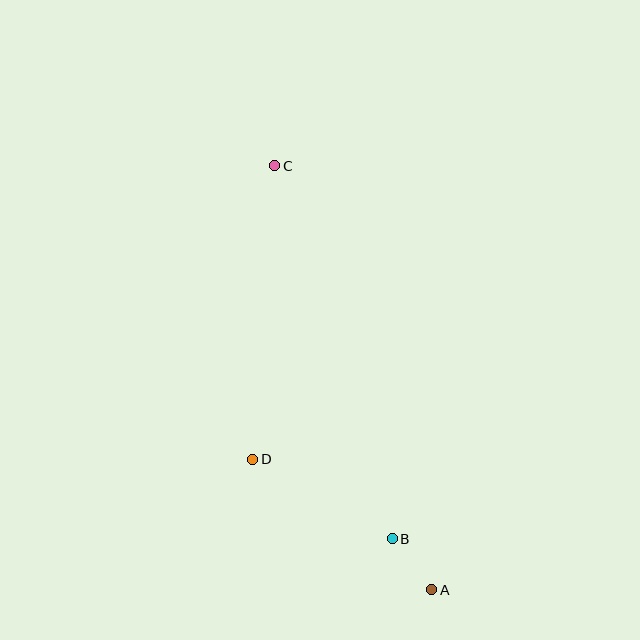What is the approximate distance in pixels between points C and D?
The distance between C and D is approximately 294 pixels.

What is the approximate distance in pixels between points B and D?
The distance between B and D is approximately 160 pixels.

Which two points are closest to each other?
Points A and B are closest to each other.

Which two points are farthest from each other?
Points A and C are farthest from each other.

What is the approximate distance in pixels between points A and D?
The distance between A and D is approximately 222 pixels.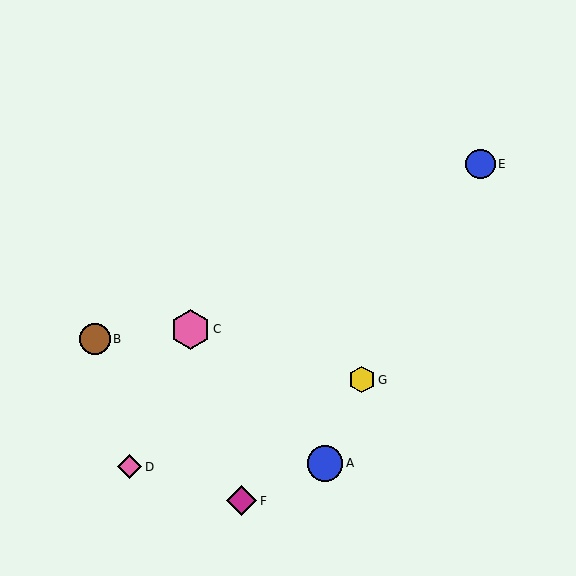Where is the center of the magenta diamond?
The center of the magenta diamond is at (242, 501).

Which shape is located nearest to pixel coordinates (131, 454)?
The pink diamond (labeled D) at (130, 467) is nearest to that location.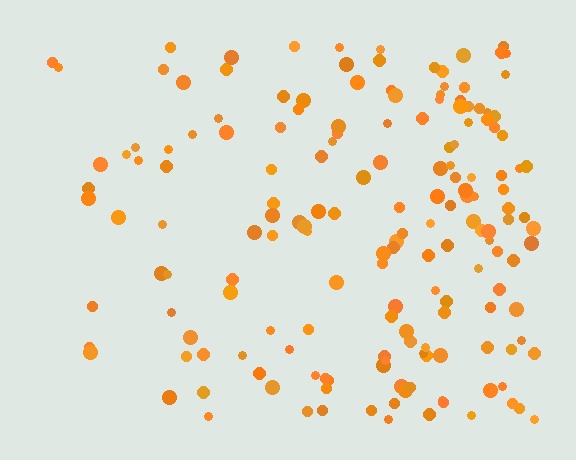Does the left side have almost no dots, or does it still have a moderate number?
Still a moderate number, just noticeably fewer than the right.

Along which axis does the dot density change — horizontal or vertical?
Horizontal.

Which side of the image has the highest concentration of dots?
The right.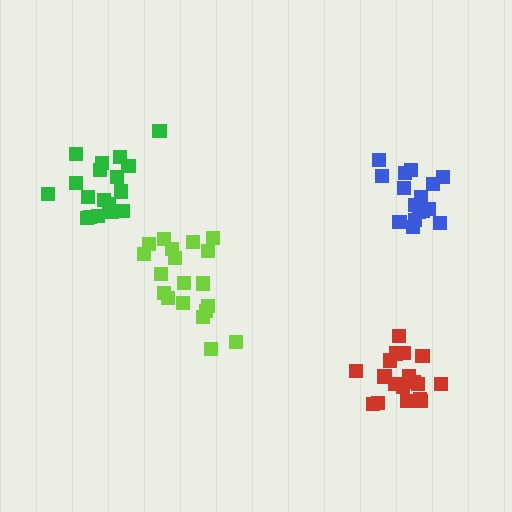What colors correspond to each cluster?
The clusters are colored: green, blue, lime, red.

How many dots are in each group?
Group 1: 18 dots, Group 2: 16 dots, Group 3: 19 dots, Group 4: 18 dots (71 total).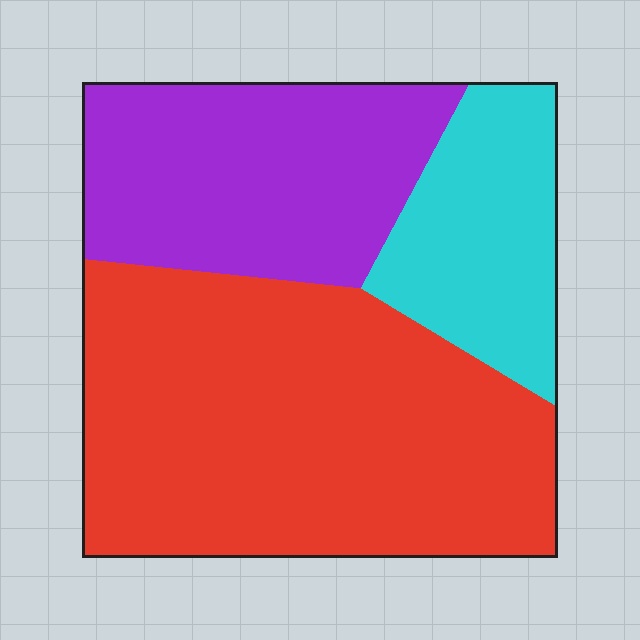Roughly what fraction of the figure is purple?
Purple covers 29% of the figure.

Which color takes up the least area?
Cyan, at roughly 20%.